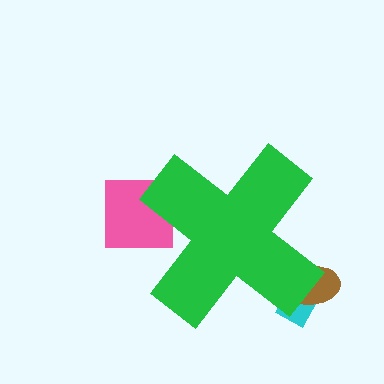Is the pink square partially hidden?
Yes, the pink square is partially hidden behind the green cross.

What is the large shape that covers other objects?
A green cross.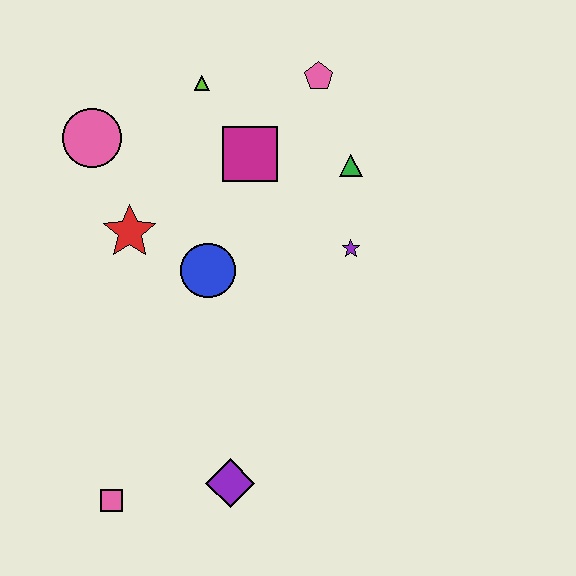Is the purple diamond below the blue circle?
Yes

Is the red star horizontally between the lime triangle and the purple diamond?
No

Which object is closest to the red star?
The blue circle is closest to the red star.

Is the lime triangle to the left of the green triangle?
Yes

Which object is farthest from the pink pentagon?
The pink square is farthest from the pink pentagon.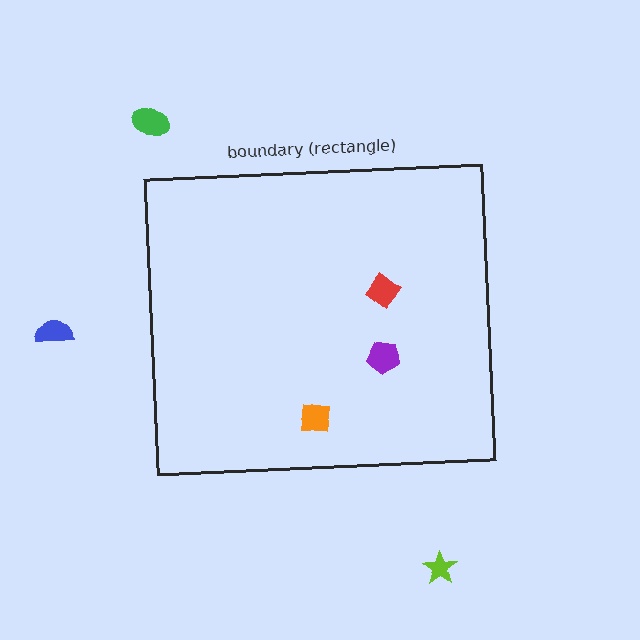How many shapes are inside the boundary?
3 inside, 3 outside.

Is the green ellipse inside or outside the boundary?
Outside.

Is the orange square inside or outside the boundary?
Inside.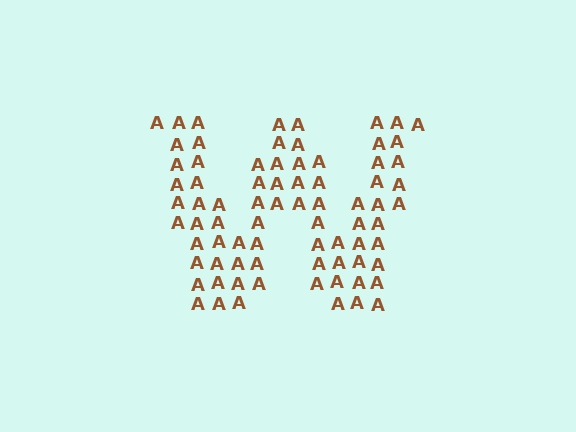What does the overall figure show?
The overall figure shows the letter W.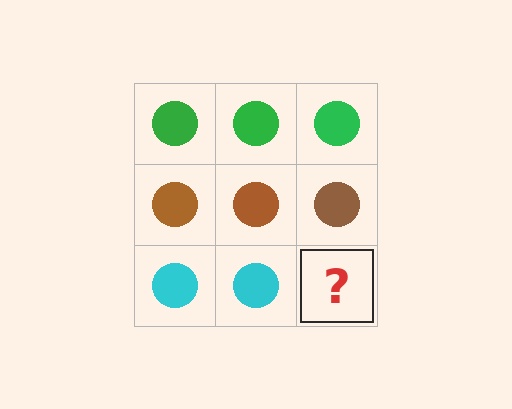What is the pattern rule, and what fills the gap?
The rule is that each row has a consistent color. The gap should be filled with a cyan circle.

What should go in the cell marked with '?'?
The missing cell should contain a cyan circle.